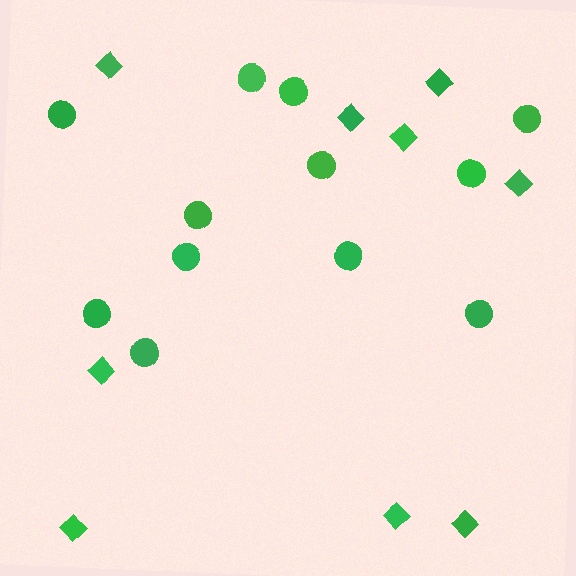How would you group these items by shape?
There are 2 groups: one group of diamonds (9) and one group of circles (12).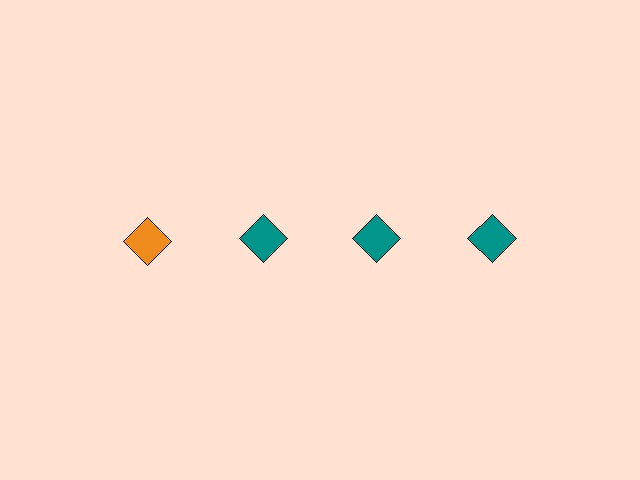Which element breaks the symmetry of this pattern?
The orange diamond in the top row, leftmost column breaks the symmetry. All other shapes are teal diamonds.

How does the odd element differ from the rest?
It has a different color: orange instead of teal.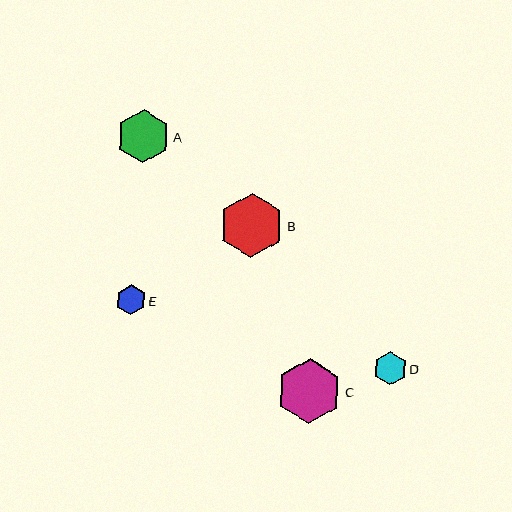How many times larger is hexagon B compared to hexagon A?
Hexagon B is approximately 1.2 times the size of hexagon A.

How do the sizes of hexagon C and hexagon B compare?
Hexagon C and hexagon B are approximately the same size.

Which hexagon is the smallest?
Hexagon E is the smallest with a size of approximately 30 pixels.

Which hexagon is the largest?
Hexagon C is the largest with a size of approximately 65 pixels.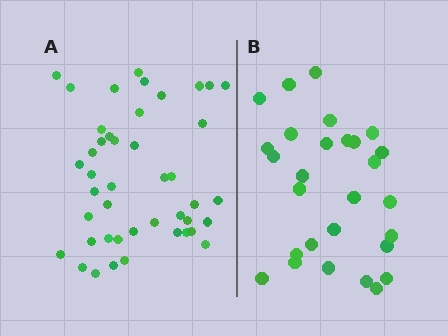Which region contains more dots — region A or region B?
Region A (the left region) has more dots.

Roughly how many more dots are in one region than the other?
Region A has approximately 15 more dots than region B.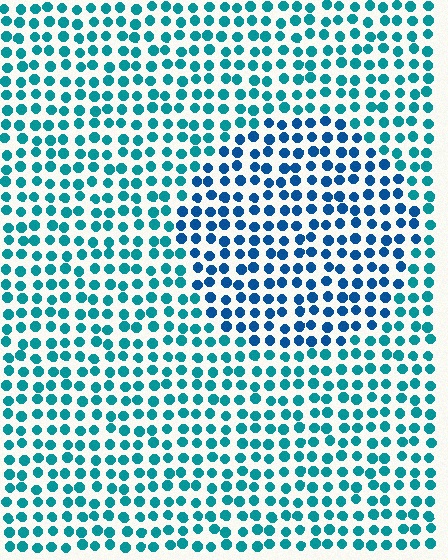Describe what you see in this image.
The image is filled with small teal elements in a uniform arrangement. A circle-shaped region is visible where the elements are tinted to a slightly different hue, forming a subtle color boundary.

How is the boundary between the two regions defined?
The boundary is defined purely by a slight shift in hue (about 28 degrees). Spacing, size, and orientation are identical on both sides.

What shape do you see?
I see a circle.